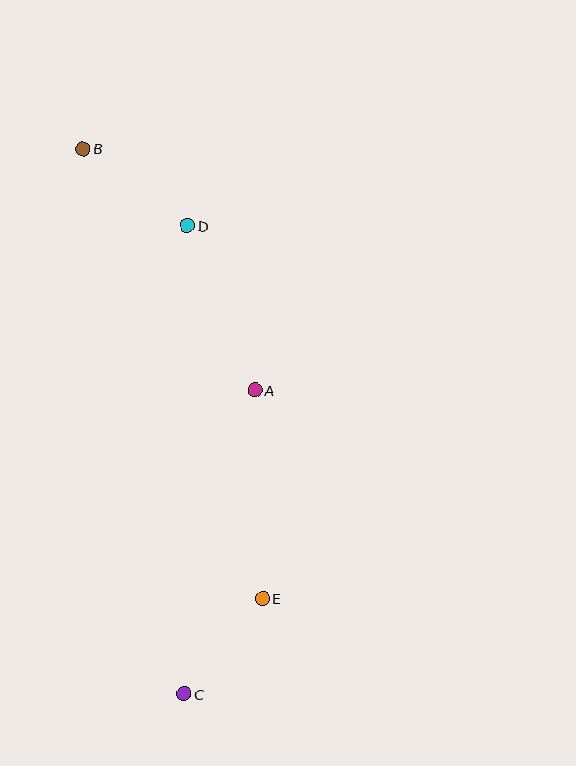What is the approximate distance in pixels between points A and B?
The distance between A and B is approximately 296 pixels.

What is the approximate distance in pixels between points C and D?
The distance between C and D is approximately 469 pixels.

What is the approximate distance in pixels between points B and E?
The distance between B and E is approximately 484 pixels.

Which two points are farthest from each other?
Points B and C are farthest from each other.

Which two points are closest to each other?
Points C and E are closest to each other.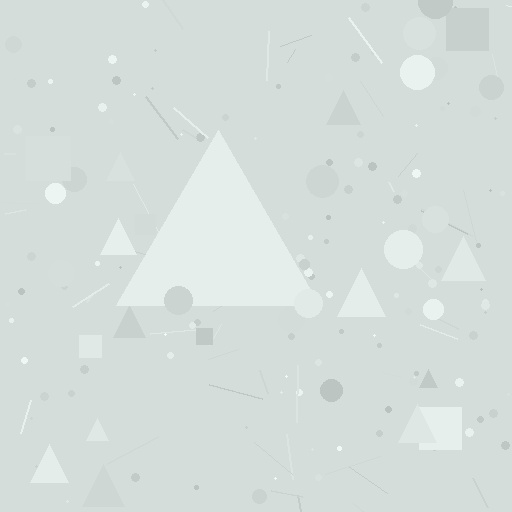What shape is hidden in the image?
A triangle is hidden in the image.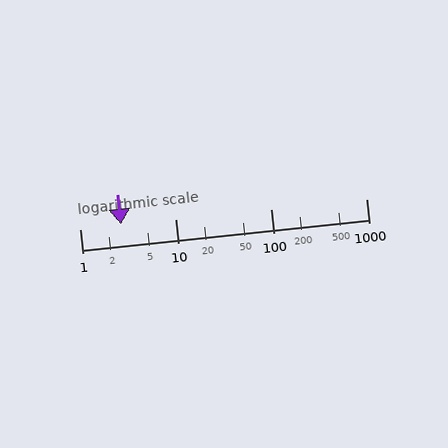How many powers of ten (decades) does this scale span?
The scale spans 3 decades, from 1 to 1000.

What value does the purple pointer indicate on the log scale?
The pointer indicates approximately 2.7.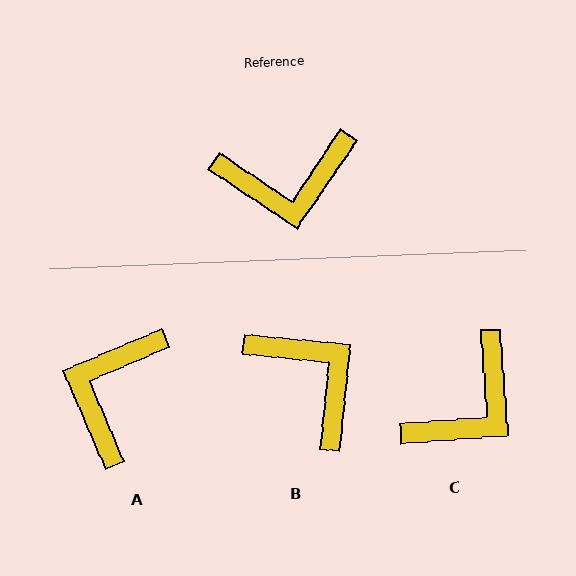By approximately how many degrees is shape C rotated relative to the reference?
Approximately 38 degrees counter-clockwise.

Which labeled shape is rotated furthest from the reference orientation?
A, about 123 degrees away.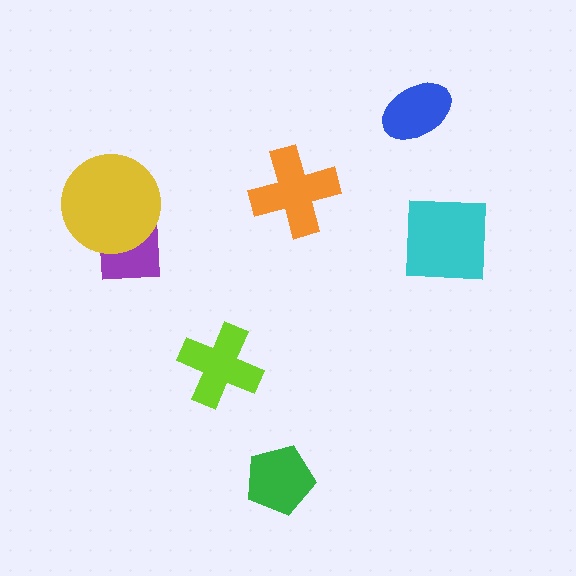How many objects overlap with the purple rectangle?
1 object overlaps with the purple rectangle.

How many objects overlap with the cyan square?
0 objects overlap with the cyan square.